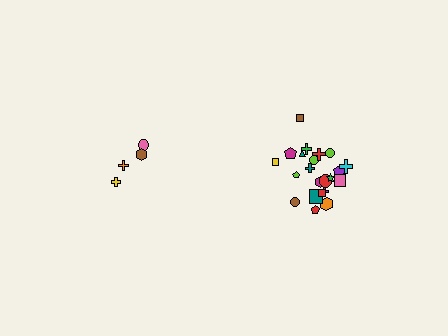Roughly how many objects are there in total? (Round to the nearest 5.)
Roughly 25 objects in total.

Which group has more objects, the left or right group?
The right group.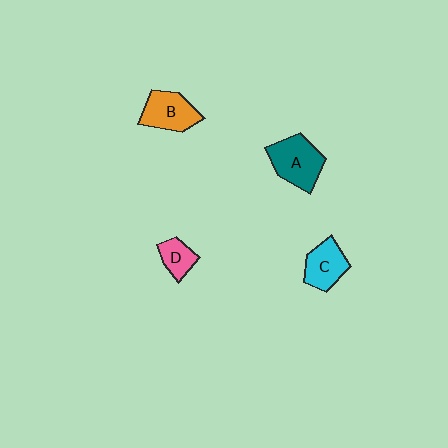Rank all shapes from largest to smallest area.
From largest to smallest: A (teal), B (orange), C (cyan), D (pink).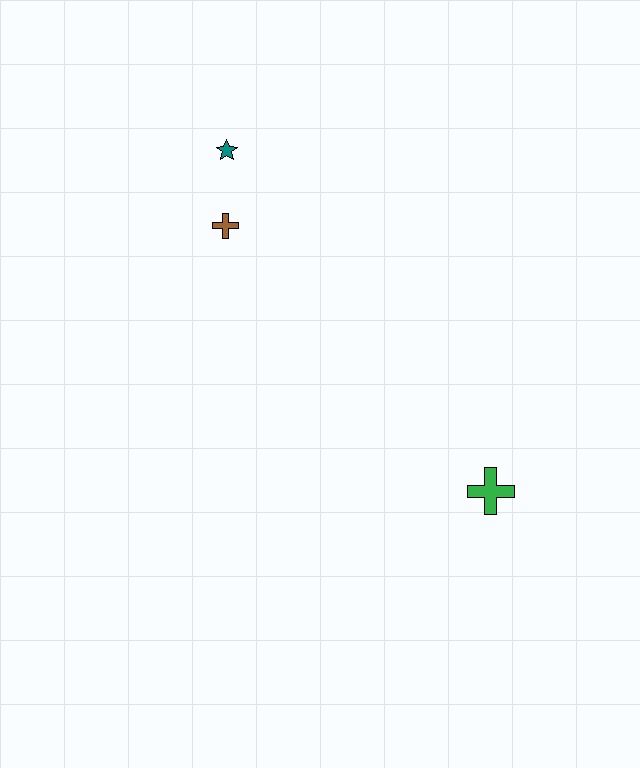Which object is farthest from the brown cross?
The green cross is farthest from the brown cross.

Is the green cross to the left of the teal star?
No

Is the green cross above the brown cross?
No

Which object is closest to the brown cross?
The teal star is closest to the brown cross.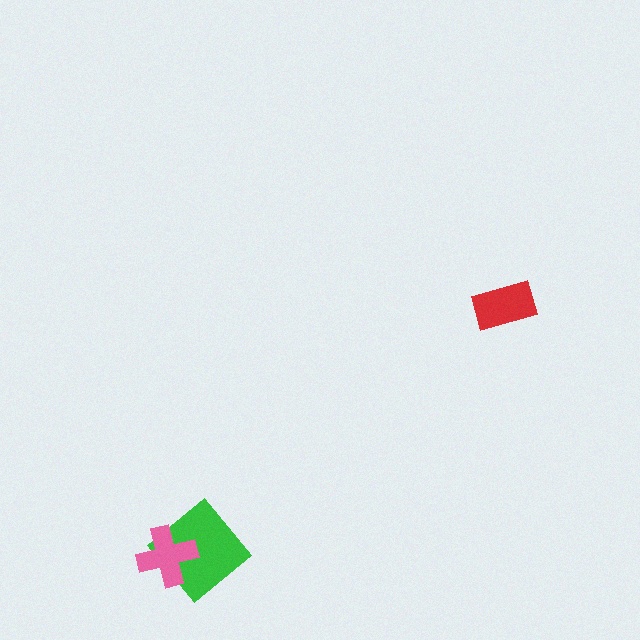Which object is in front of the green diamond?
The pink cross is in front of the green diamond.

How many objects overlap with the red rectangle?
0 objects overlap with the red rectangle.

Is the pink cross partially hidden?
No, no other shape covers it.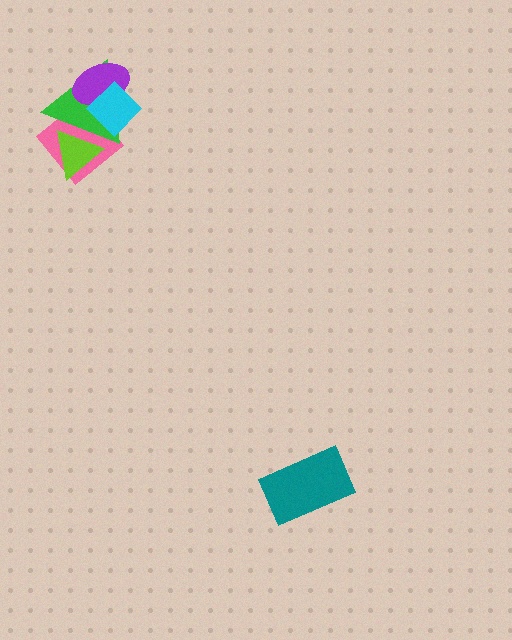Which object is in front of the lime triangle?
The green triangle is in front of the lime triangle.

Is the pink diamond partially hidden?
Yes, it is partially covered by another shape.